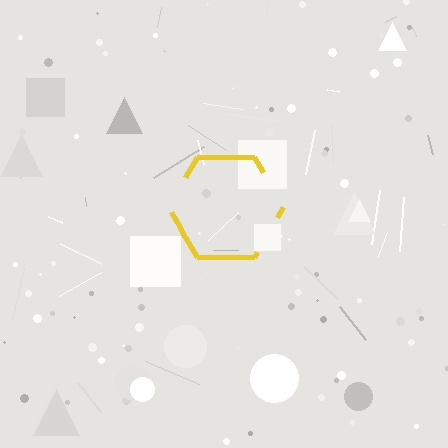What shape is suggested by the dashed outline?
The dashed outline suggests a hexagon.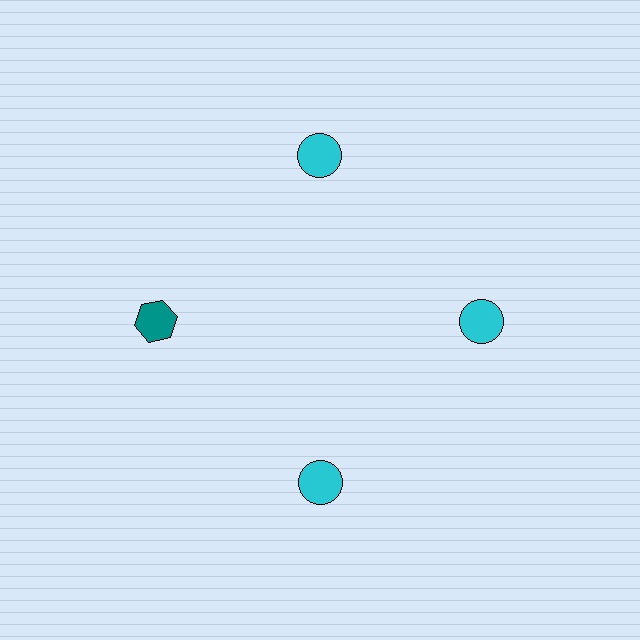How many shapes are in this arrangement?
There are 4 shapes arranged in a ring pattern.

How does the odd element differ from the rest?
It differs in both color (teal instead of cyan) and shape (hexagon instead of circle).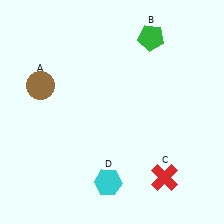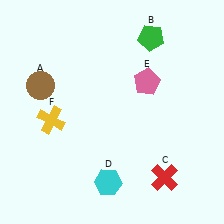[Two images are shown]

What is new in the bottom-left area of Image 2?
A yellow cross (F) was added in the bottom-left area of Image 2.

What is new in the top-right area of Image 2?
A pink pentagon (E) was added in the top-right area of Image 2.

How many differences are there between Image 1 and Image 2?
There are 2 differences between the two images.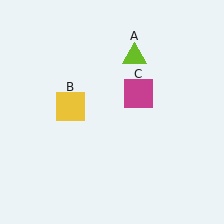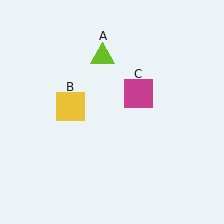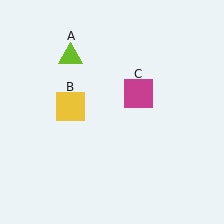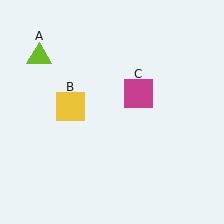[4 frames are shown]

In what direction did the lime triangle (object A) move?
The lime triangle (object A) moved left.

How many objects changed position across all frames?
1 object changed position: lime triangle (object A).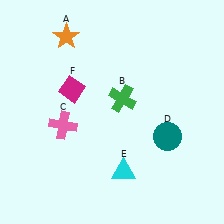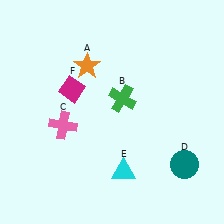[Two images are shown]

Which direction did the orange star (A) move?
The orange star (A) moved down.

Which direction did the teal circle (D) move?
The teal circle (D) moved down.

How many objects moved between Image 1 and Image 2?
2 objects moved between the two images.